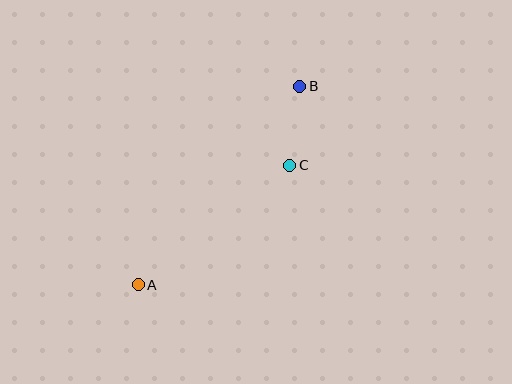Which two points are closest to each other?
Points B and C are closest to each other.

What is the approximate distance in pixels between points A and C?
The distance between A and C is approximately 193 pixels.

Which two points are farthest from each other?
Points A and B are farthest from each other.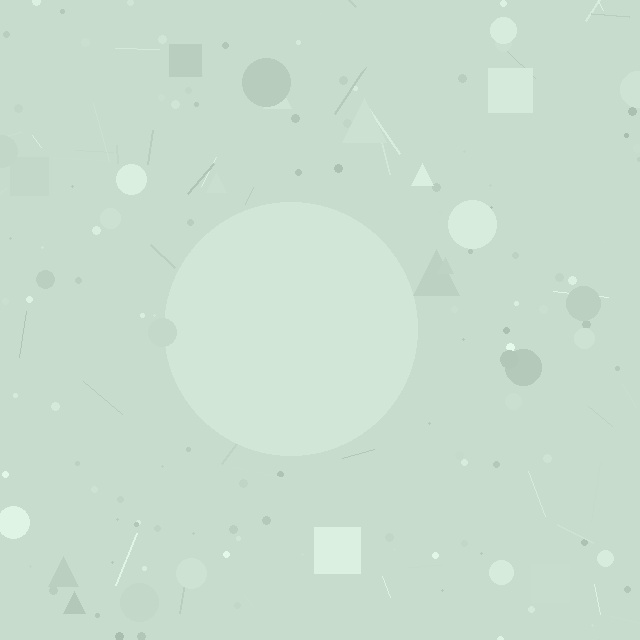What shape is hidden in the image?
A circle is hidden in the image.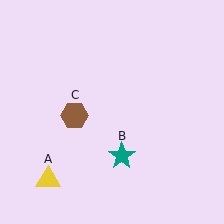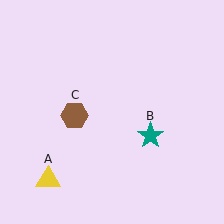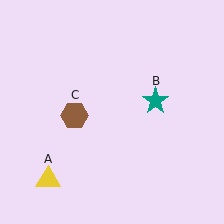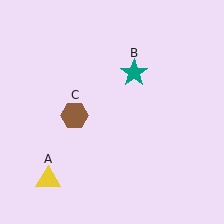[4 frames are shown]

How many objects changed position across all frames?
1 object changed position: teal star (object B).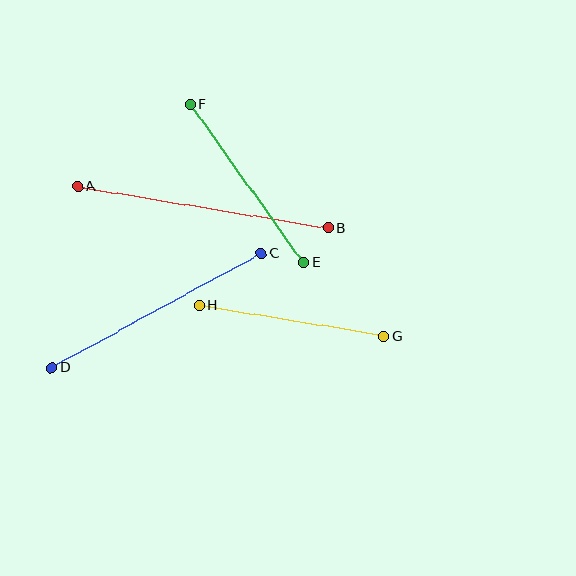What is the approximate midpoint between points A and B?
The midpoint is at approximately (203, 207) pixels.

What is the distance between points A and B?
The distance is approximately 254 pixels.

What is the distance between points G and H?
The distance is approximately 187 pixels.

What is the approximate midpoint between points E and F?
The midpoint is at approximately (247, 183) pixels.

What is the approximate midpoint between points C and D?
The midpoint is at approximately (156, 311) pixels.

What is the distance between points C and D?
The distance is approximately 238 pixels.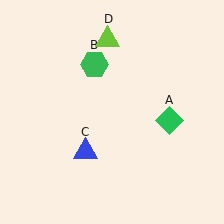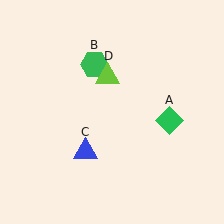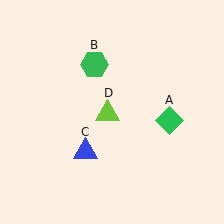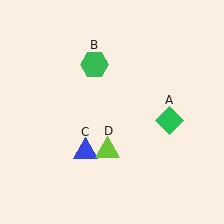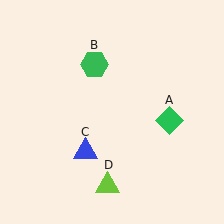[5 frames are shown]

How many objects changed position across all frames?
1 object changed position: lime triangle (object D).